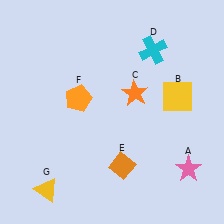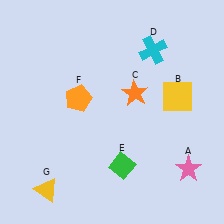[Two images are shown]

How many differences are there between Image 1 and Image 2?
There is 1 difference between the two images.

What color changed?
The diamond (E) changed from orange in Image 1 to green in Image 2.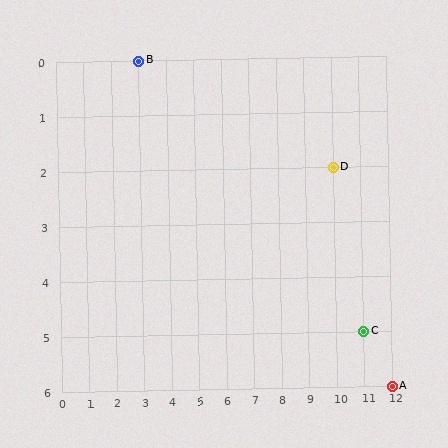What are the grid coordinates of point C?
Point C is at grid coordinates (11, 5).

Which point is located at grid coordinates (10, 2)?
Point D is at (10, 2).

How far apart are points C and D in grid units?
Points C and D are 1 column and 3 rows apart (about 3.2 grid units diagonally).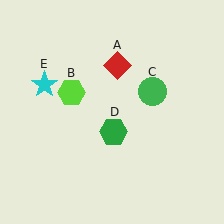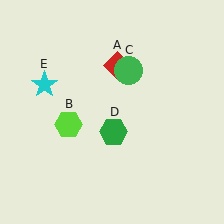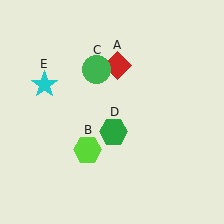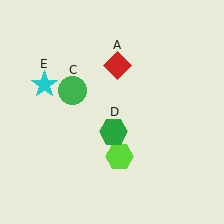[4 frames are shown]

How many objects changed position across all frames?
2 objects changed position: lime hexagon (object B), green circle (object C).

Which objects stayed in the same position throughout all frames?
Red diamond (object A) and green hexagon (object D) and cyan star (object E) remained stationary.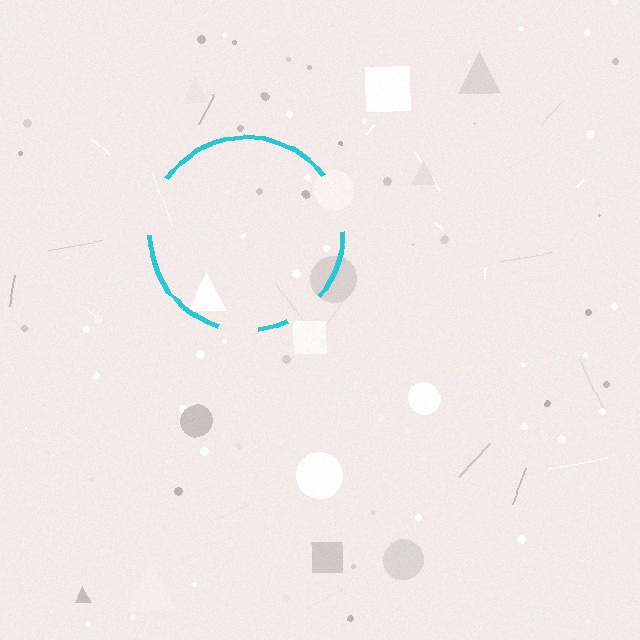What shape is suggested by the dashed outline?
The dashed outline suggests a circle.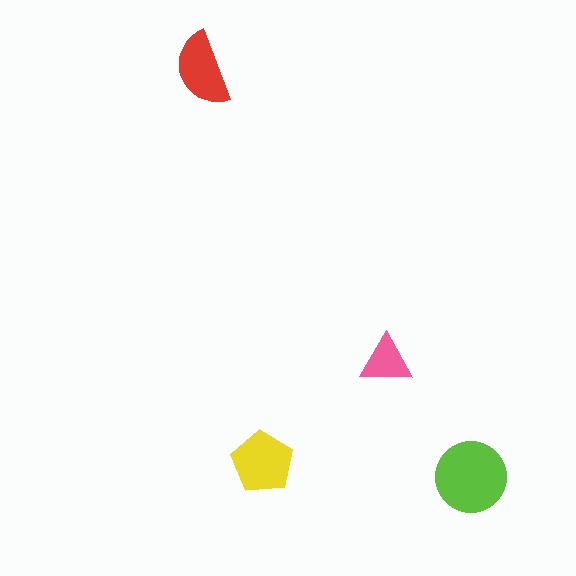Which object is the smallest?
The pink triangle.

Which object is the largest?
The lime circle.